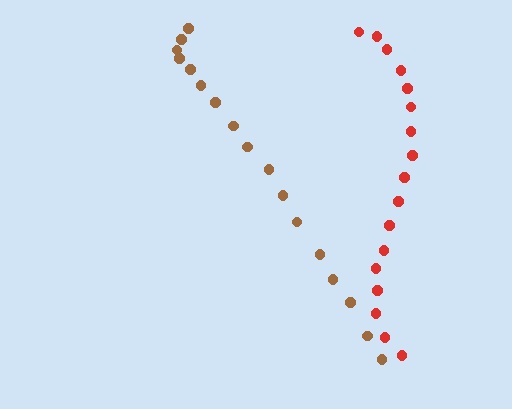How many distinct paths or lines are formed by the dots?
There are 2 distinct paths.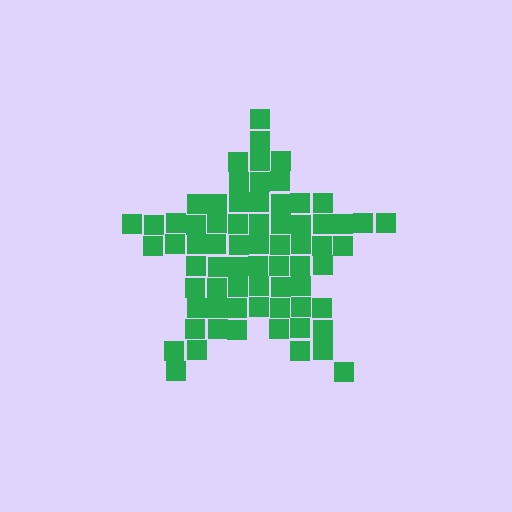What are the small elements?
The small elements are squares.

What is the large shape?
The large shape is a star.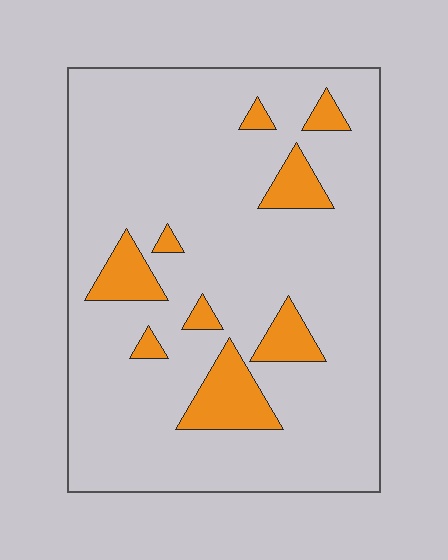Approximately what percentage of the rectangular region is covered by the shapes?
Approximately 15%.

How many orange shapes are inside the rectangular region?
9.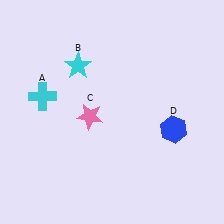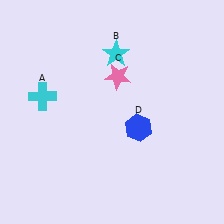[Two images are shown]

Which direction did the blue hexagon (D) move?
The blue hexagon (D) moved left.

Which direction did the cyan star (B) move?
The cyan star (B) moved right.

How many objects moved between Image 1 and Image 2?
3 objects moved between the two images.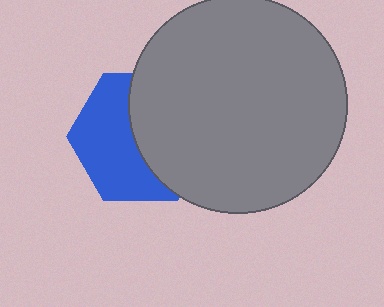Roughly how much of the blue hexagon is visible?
About half of it is visible (roughly 50%).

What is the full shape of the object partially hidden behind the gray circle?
The partially hidden object is a blue hexagon.